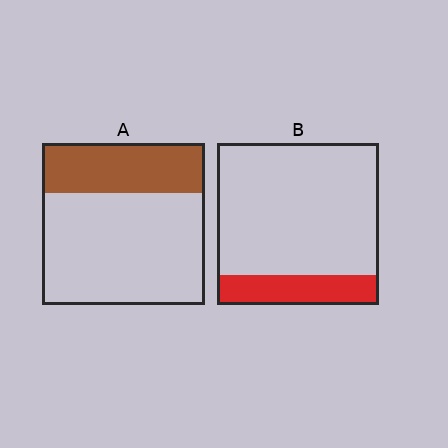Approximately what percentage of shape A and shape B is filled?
A is approximately 30% and B is approximately 20%.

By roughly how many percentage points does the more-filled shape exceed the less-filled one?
By roughly 10 percentage points (A over B).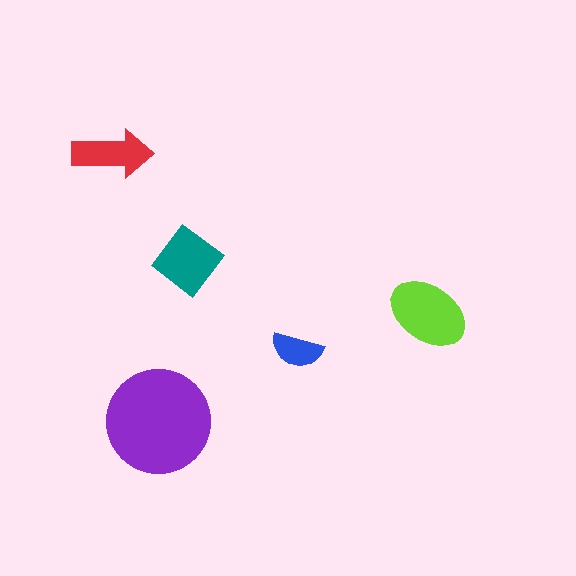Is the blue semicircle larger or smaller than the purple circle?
Smaller.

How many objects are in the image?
There are 5 objects in the image.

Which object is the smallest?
The blue semicircle.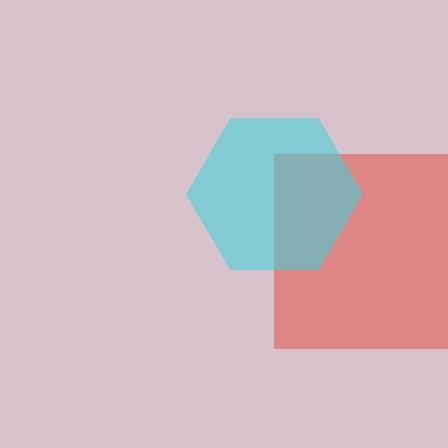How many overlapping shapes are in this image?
There are 2 overlapping shapes in the image.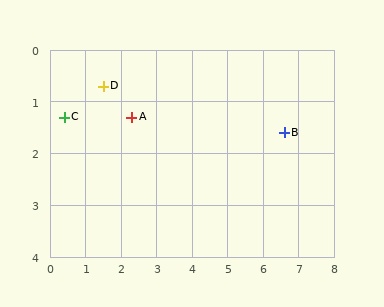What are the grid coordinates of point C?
Point C is at approximately (0.4, 1.3).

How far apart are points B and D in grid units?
Points B and D are about 5.2 grid units apart.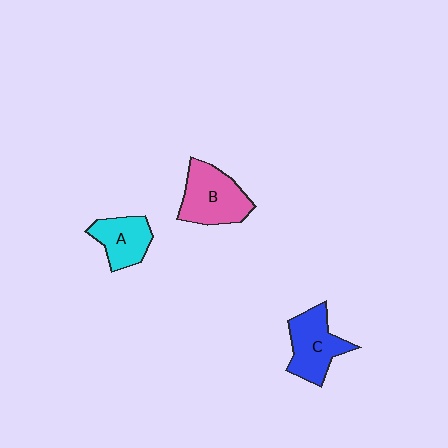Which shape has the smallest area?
Shape A (cyan).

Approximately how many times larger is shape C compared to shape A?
Approximately 1.3 times.